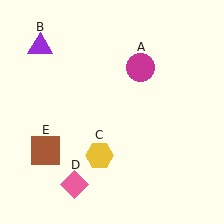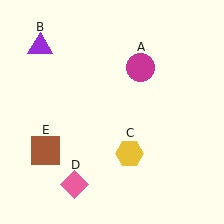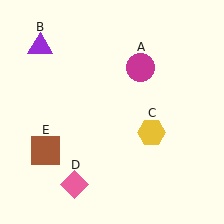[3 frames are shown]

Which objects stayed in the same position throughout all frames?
Magenta circle (object A) and purple triangle (object B) and pink diamond (object D) and brown square (object E) remained stationary.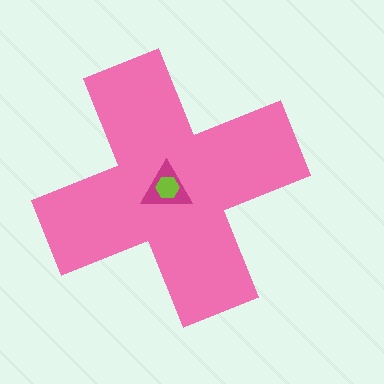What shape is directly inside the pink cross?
The magenta triangle.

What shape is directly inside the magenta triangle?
The lime hexagon.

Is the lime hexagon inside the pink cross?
Yes.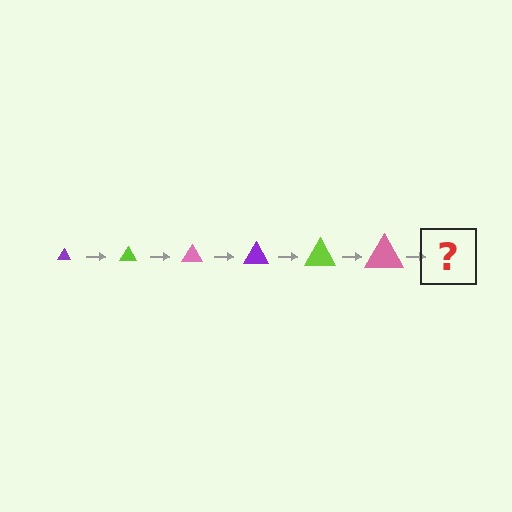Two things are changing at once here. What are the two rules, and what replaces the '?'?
The two rules are that the triangle grows larger each step and the color cycles through purple, lime, and pink. The '?' should be a purple triangle, larger than the previous one.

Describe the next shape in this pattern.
It should be a purple triangle, larger than the previous one.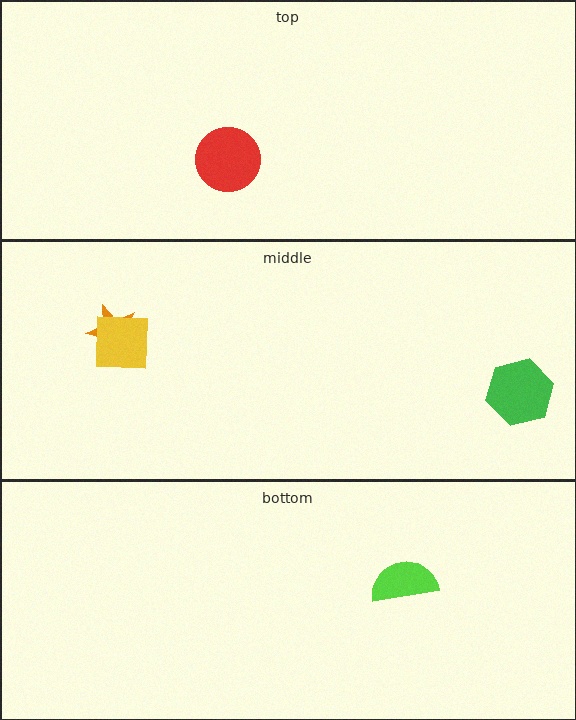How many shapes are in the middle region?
3.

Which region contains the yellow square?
The middle region.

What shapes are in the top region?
The red circle.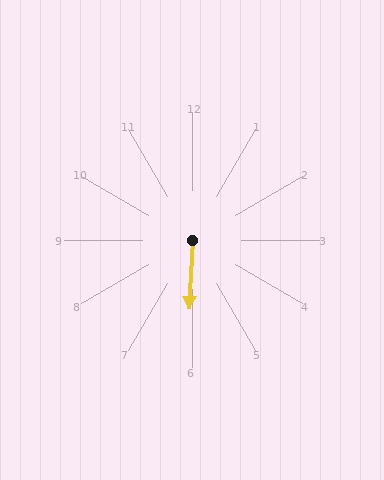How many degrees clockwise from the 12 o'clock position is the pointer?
Approximately 183 degrees.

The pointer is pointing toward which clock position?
Roughly 6 o'clock.